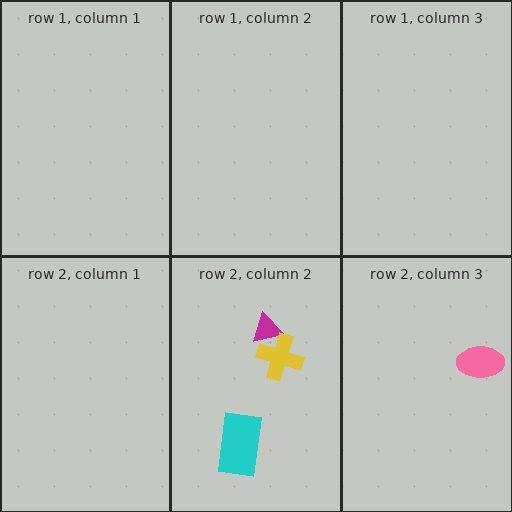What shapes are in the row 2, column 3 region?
The pink ellipse.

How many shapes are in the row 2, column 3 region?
1.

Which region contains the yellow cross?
The row 2, column 2 region.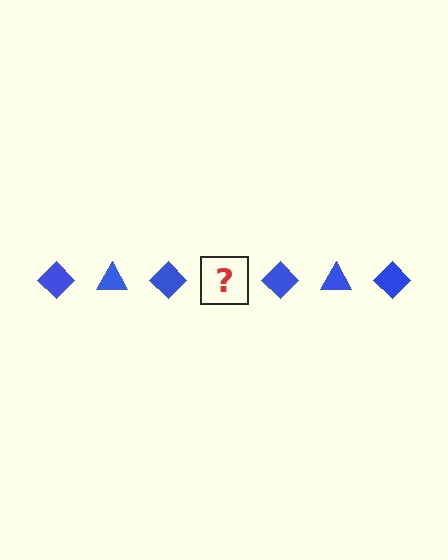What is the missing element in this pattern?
The missing element is a blue triangle.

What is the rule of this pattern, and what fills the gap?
The rule is that the pattern cycles through diamond, triangle shapes in blue. The gap should be filled with a blue triangle.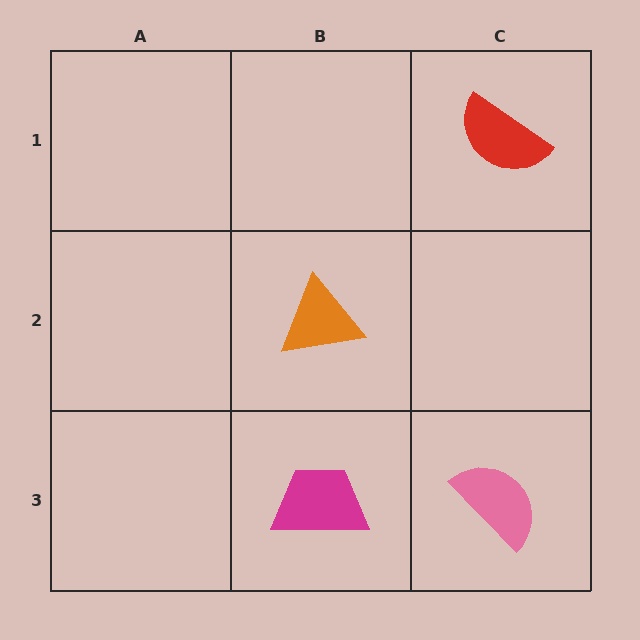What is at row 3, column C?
A pink semicircle.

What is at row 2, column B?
An orange triangle.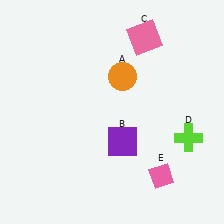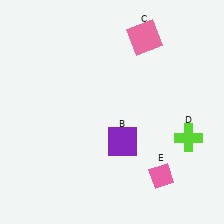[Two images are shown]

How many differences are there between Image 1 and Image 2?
There is 1 difference between the two images.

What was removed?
The orange circle (A) was removed in Image 2.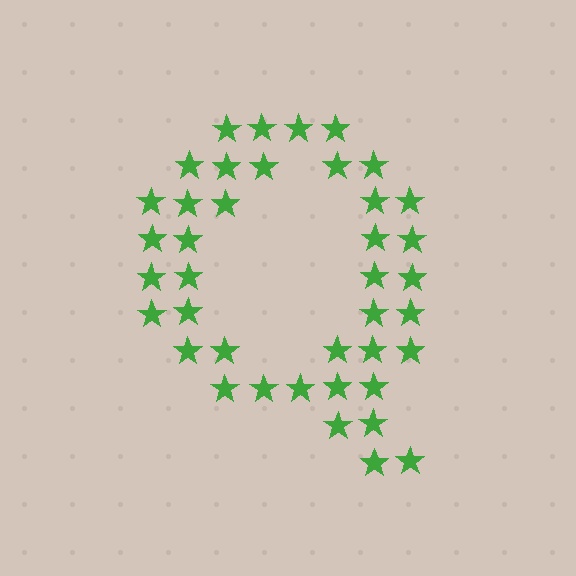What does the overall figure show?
The overall figure shows the letter Q.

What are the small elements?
The small elements are stars.